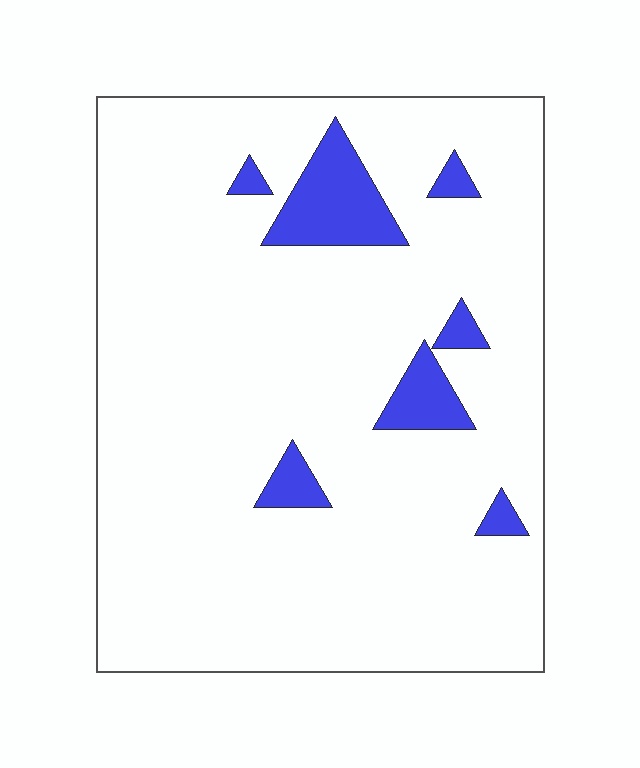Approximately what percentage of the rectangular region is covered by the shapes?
Approximately 10%.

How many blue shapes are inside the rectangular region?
7.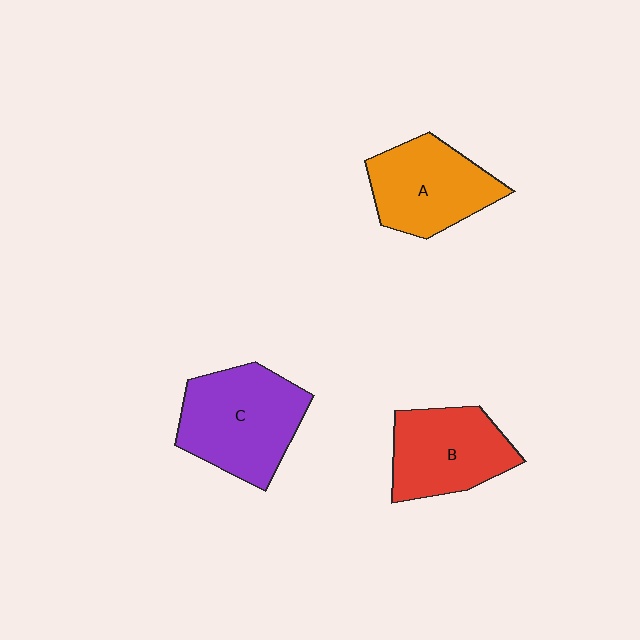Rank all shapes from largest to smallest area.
From largest to smallest: C (purple), A (orange), B (red).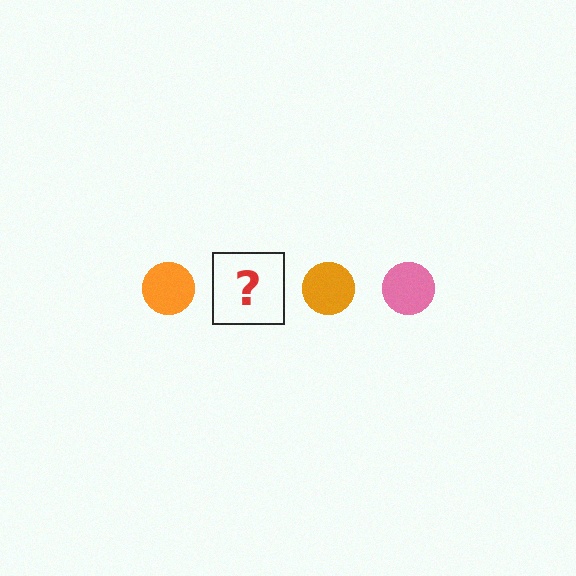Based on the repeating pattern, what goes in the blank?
The blank should be a pink circle.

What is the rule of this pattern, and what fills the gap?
The rule is that the pattern cycles through orange, pink circles. The gap should be filled with a pink circle.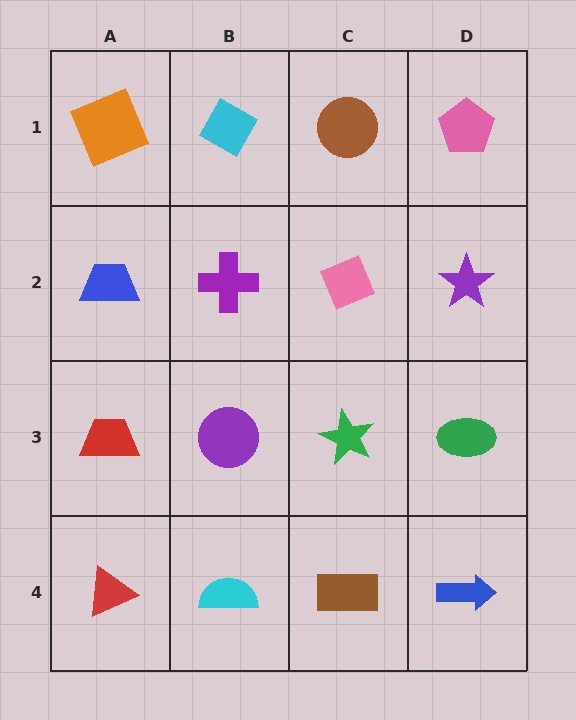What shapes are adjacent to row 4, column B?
A purple circle (row 3, column B), a red triangle (row 4, column A), a brown rectangle (row 4, column C).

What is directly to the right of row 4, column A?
A cyan semicircle.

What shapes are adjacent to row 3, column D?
A purple star (row 2, column D), a blue arrow (row 4, column D), a green star (row 3, column C).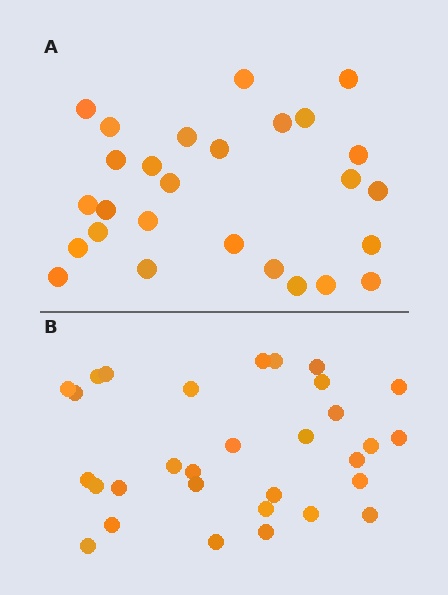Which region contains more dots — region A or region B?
Region B (the bottom region) has more dots.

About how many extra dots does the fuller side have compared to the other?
Region B has about 4 more dots than region A.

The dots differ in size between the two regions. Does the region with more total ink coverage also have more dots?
No. Region A has more total ink coverage because its dots are larger, but region B actually contains more individual dots. Total area can be misleading — the number of items is what matters here.